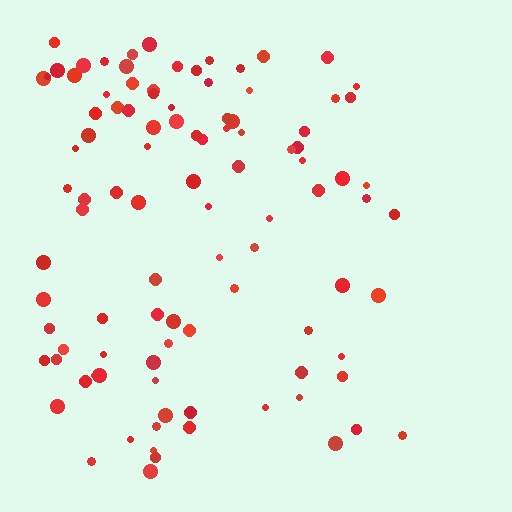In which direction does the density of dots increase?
From right to left, with the left side densest.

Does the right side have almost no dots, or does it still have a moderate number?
Still a moderate number, just noticeably fewer than the left.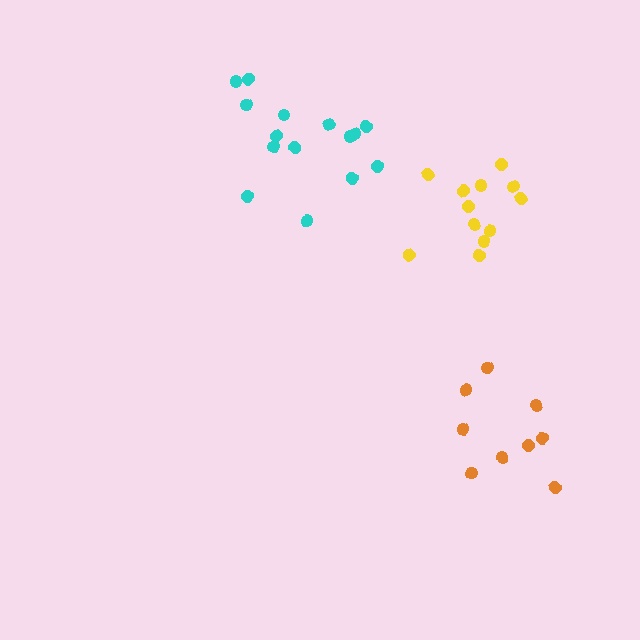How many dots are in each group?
Group 1: 9 dots, Group 2: 15 dots, Group 3: 12 dots (36 total).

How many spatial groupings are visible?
There are 3 spatial groupings.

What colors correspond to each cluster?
The clusters are colored: orange, cyan, yellow.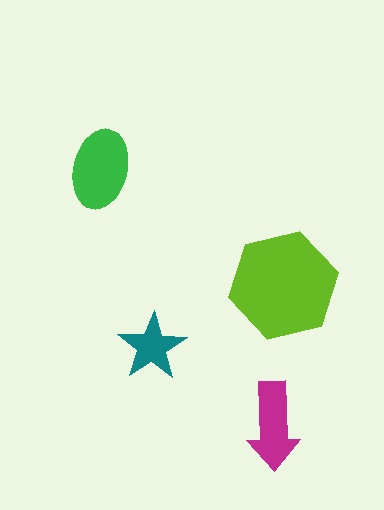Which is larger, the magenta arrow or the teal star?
The magenta arrow.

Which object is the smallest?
The teal star.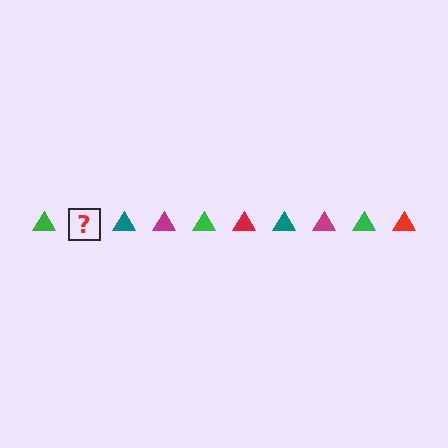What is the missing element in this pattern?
The missing element is a red triangle.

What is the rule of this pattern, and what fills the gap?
The rule is that the pattern cycles through green, red, teal, magenta triangles. The gap should be filled with a red triangle.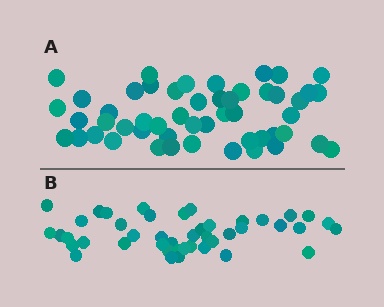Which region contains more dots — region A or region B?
Region A (the top region) has more dots.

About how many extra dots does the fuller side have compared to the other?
Region A has roughly 8 or so more dots than region B.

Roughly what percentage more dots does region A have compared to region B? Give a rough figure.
About 15% more.